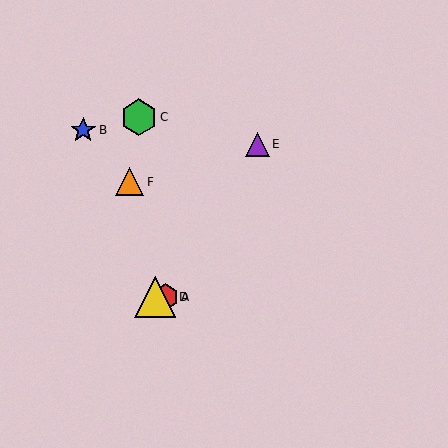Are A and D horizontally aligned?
Yes, both are at y≈297.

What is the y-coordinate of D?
Object D is at y≈297.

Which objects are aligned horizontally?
Objects A, D are aligned horizontally.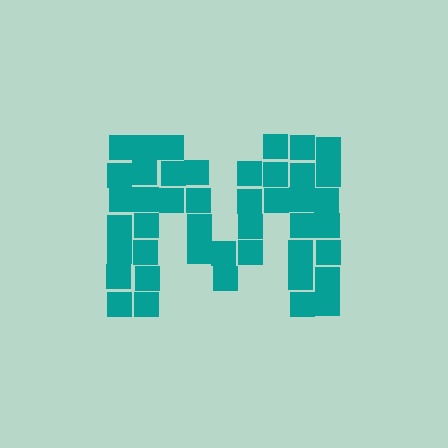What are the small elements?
The small elements are squares.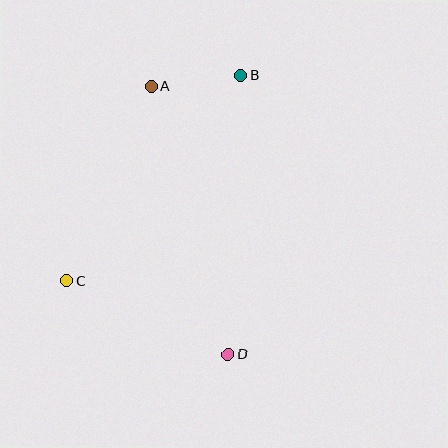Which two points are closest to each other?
Points A and B are closest to each other.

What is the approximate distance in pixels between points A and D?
The distance between A and D is approximately 278 pixels.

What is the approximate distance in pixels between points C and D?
The distance between C and D is approximately 177 pixels.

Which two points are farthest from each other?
Points B and D are farthest from each other.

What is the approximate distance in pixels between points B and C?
The distance between B and C is approximately 269 pixels.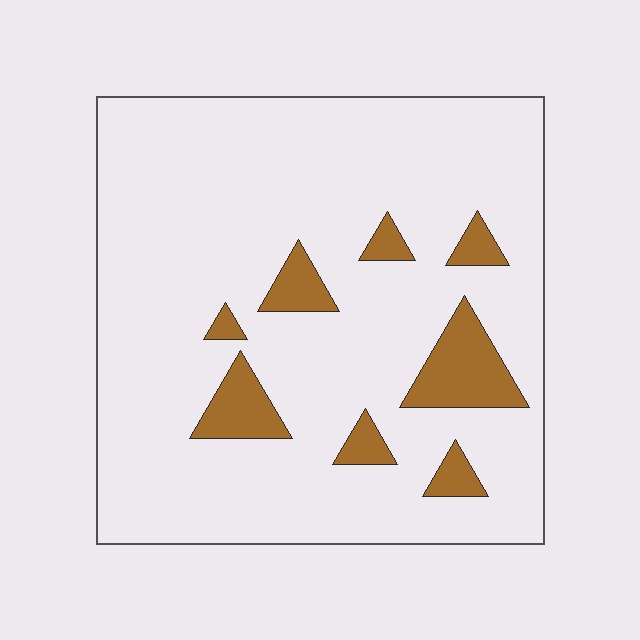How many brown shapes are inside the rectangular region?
8.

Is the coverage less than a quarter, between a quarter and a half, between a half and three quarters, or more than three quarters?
Less than a quarter.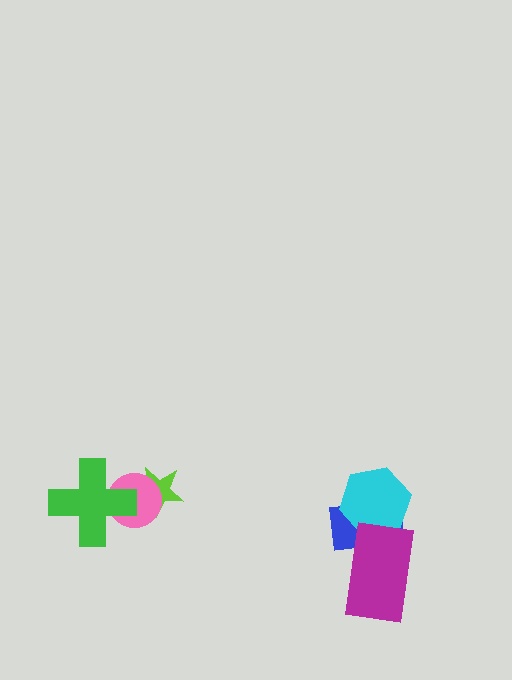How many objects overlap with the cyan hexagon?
2 objects overlap with the cyan hexagon.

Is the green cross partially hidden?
No, no other shape covers it.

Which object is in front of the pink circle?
The green cross is in front of the pink circle.